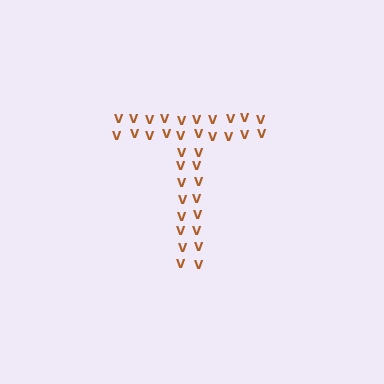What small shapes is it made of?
It is made of small letter V's.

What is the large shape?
The large shape is the letter T.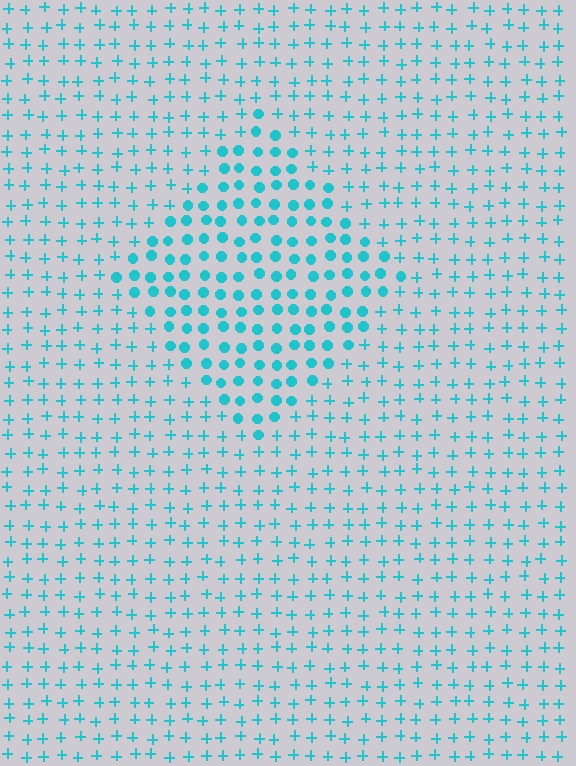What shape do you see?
I see a diamond.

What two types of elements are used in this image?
The image uses circles inside the diamond region and plus signs outside it.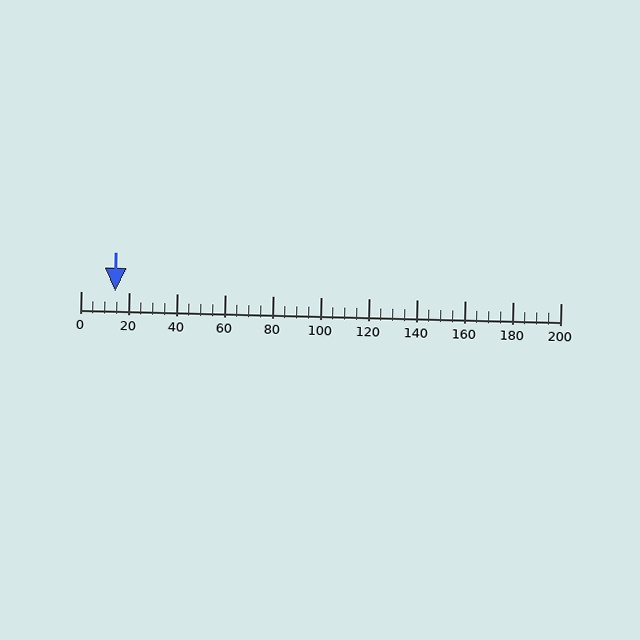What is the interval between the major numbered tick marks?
The major tick marks are spaced 20 units apart.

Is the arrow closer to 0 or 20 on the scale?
The arrow is closer to 20.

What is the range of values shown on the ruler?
The ruler shows values from 0 to 200.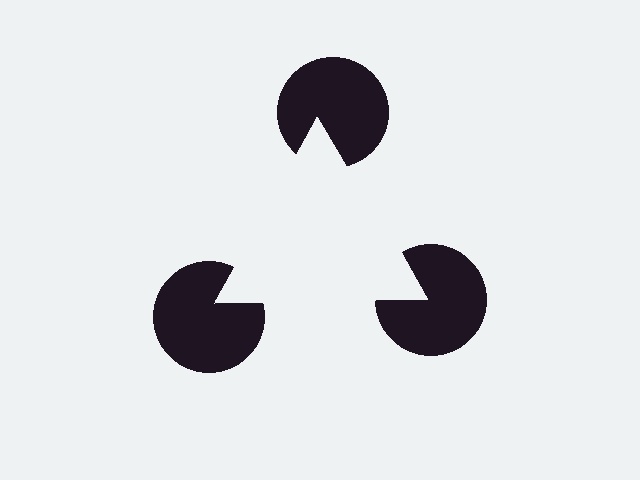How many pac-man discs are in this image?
There are 3 — one at each vertex of the illusory triangle.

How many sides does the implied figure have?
3 sides.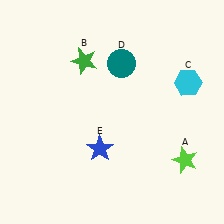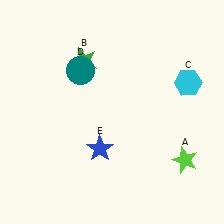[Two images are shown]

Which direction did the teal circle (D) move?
The teal circle (D) moved left.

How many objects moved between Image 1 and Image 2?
1 object moved between the two images.